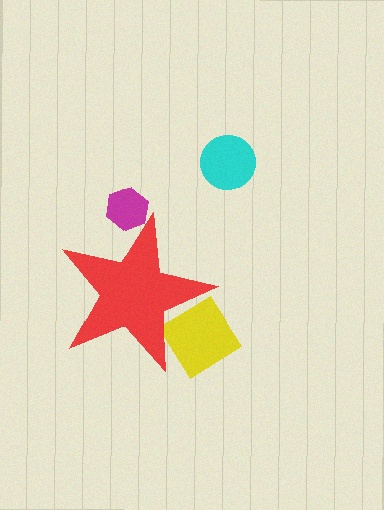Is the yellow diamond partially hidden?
Yes, the yellow diamond is partially hidden behind the red star.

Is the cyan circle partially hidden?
No, the cyan circle is fully visible.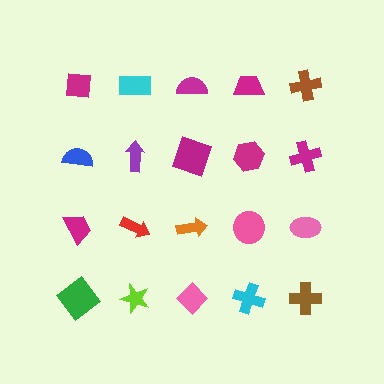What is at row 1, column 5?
A brown cross.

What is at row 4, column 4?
A cyan cross.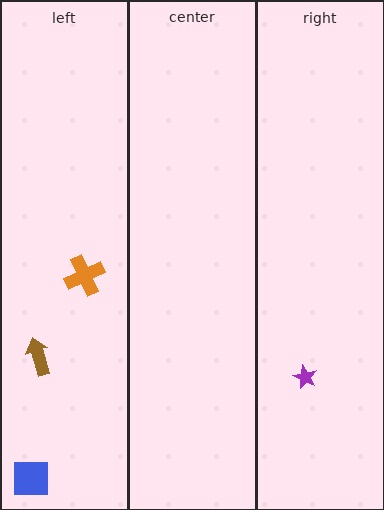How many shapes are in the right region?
1.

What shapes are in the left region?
The brown arrow, the orange cross, the blue square.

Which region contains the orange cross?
The left region.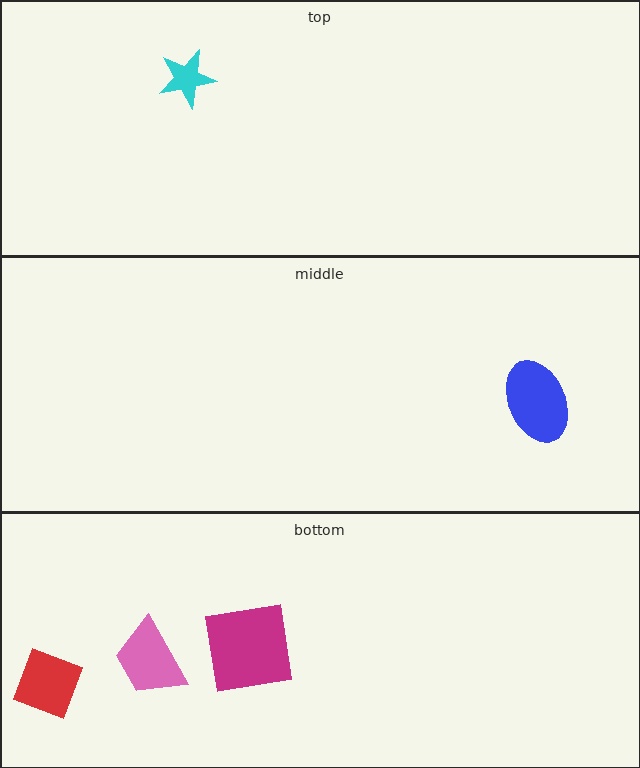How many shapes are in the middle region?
1.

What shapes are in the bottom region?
The red diamond, the magenta square, the pink trapezoid.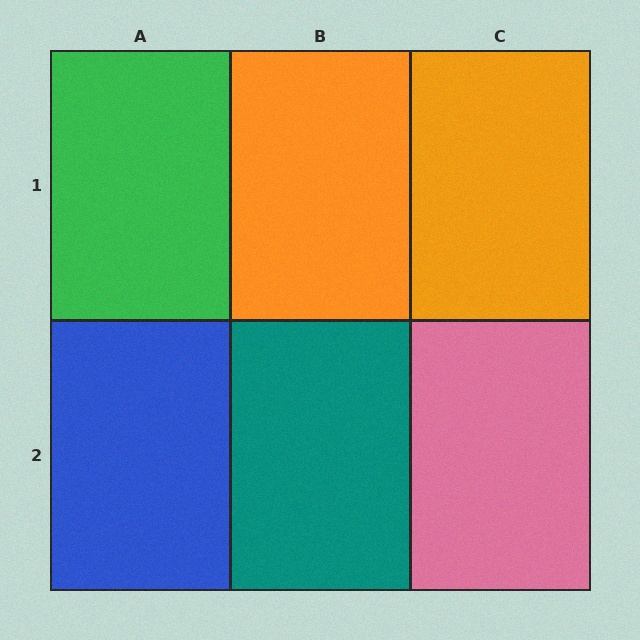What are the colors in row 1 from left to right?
Green, orange, orange.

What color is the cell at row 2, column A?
Blue.